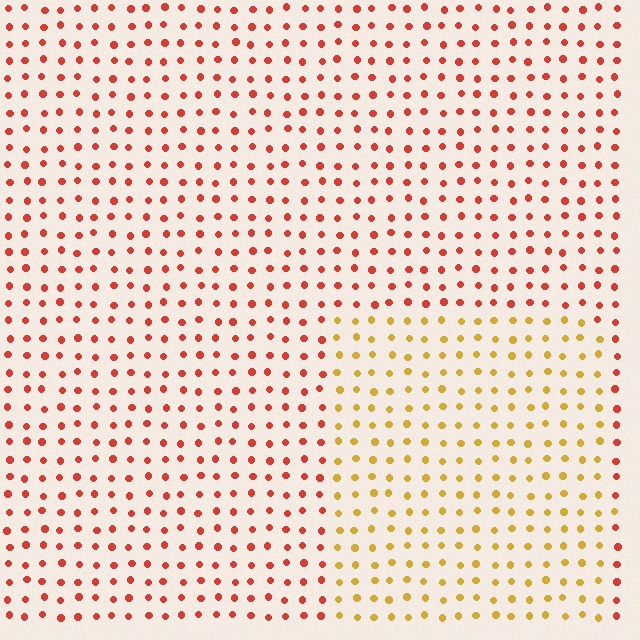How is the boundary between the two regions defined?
The boundary is defined purely by a slight shift in hue (about 43 degrees). Spacing, size, and orientation are identical on both sides.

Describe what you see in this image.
The image is filled with small red elements in a uniform arrangement. A rectangle-shaped region is visible where the elements are tinted to a slightly different hue, forming a subtle color boundary.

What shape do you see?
I see a rectangle.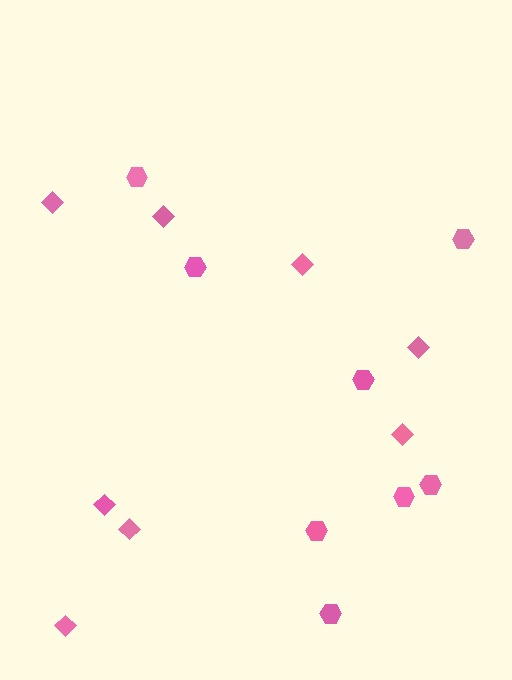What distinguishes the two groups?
There are 2 groups: one group of hexagons (8) and one group of diamonds (8).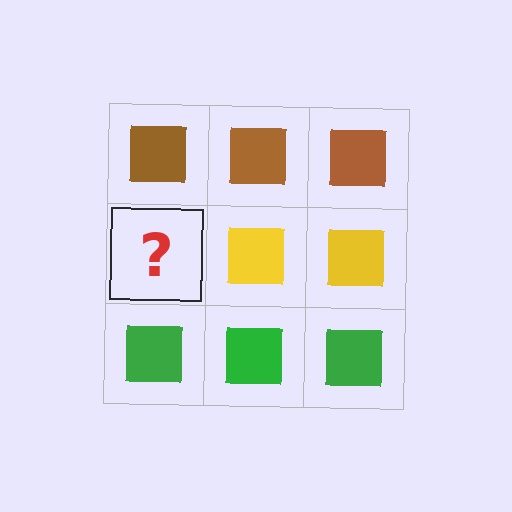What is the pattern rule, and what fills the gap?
The rule is that each row has a consistent color. The gap should be filled with a yellow square.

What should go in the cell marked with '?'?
The missing cell should contain a yellow square.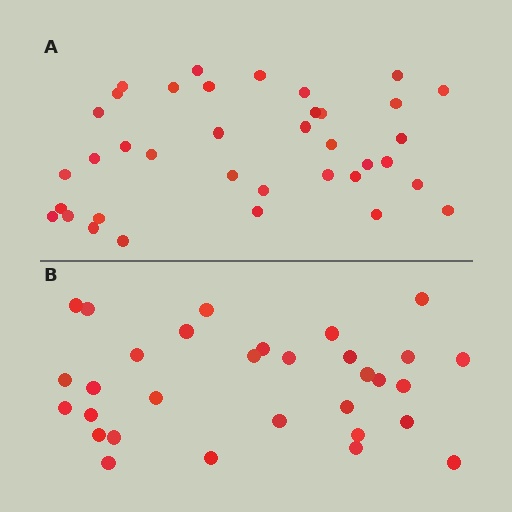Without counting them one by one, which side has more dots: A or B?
Region A (the top region) has more dots.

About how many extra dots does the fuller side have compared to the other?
Region A has about 6 more dots than region B.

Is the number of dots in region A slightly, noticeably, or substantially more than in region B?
Region A has only slightly more — the two regions are fairly close. The ratio is roughly 1.2 to 1.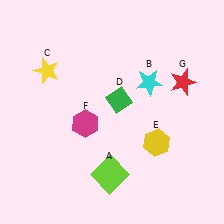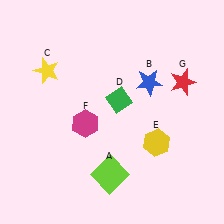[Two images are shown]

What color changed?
The star (B) changed from cyan in Image 1 to blue in Image 2.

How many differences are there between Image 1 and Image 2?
There is 1 difference between the two images.